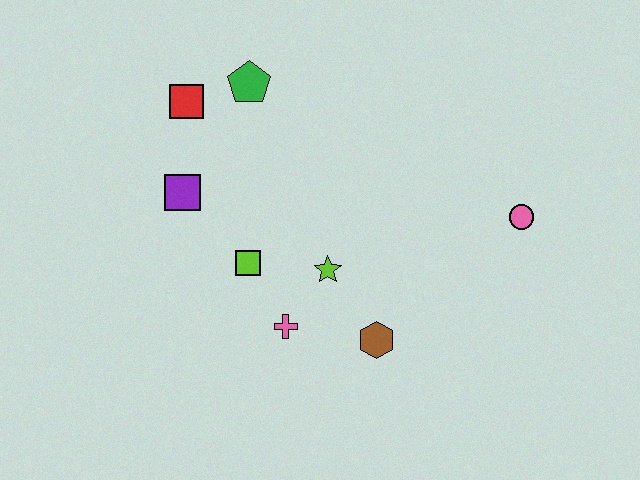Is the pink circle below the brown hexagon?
No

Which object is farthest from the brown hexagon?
The red square is farthest from the brown hexagon.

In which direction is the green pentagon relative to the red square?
The green pentagon is to the right of the red square.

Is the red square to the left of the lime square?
Yes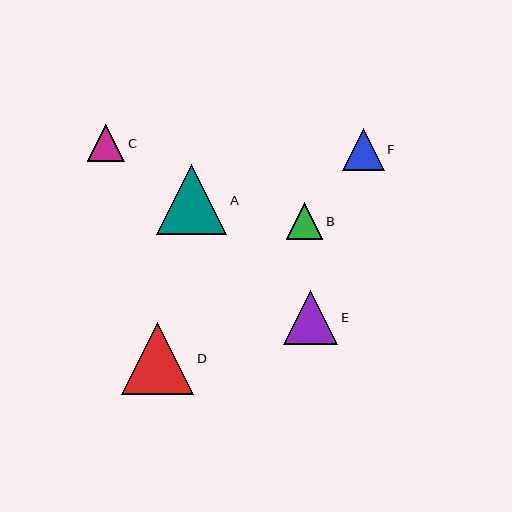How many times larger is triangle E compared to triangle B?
Triangle E is approximately 1.5 times the size of triangle B.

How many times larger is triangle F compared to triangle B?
Triangle F is approximately 1.1 times the size of triangle B.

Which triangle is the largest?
Triangle D is the largest with a size of approximately 73 pixels.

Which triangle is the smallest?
Triangle B is the smallest with a size of approximately 37 pixels.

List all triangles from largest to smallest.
From largest to smallest: D, A, E, F, C, B.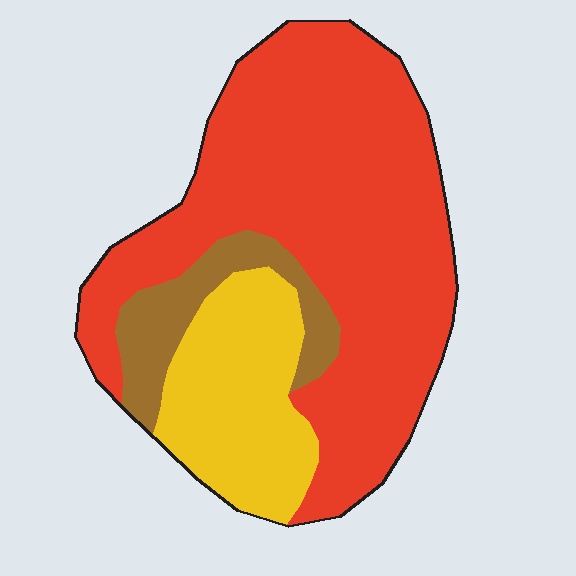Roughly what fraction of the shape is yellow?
Yellow takes up about one fifth (1/5) of the shape.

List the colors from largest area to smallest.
From largest to smallest: red, yellow, brown.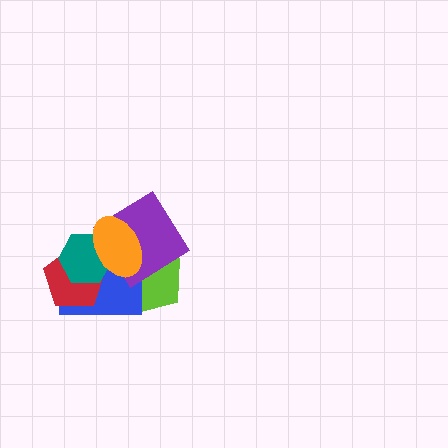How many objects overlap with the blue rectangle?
5 objects overlap with the blue rectangle.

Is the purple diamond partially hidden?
Yes, it is partially covered by another shape.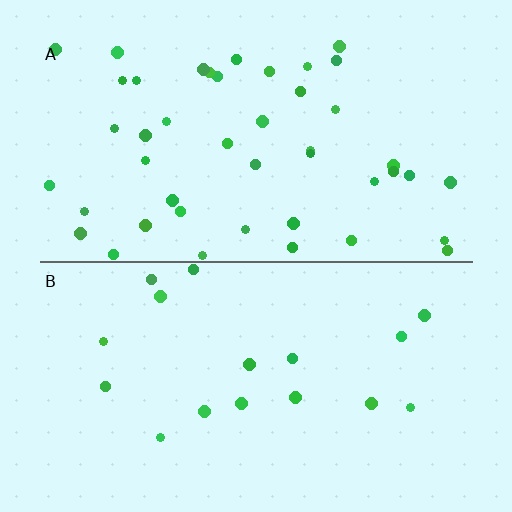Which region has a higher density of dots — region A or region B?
A (the top).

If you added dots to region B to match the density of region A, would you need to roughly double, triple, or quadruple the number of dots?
Approximately triple.